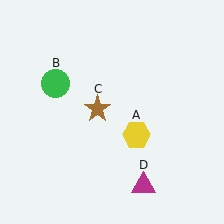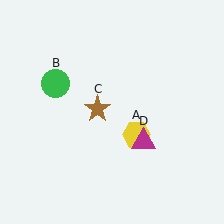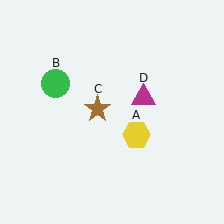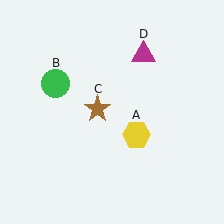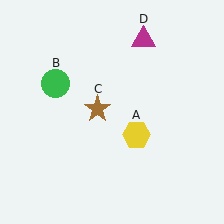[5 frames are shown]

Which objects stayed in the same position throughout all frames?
Yellow hexagon (object A) and green circle (object B) and brown star (object C) remained stationary.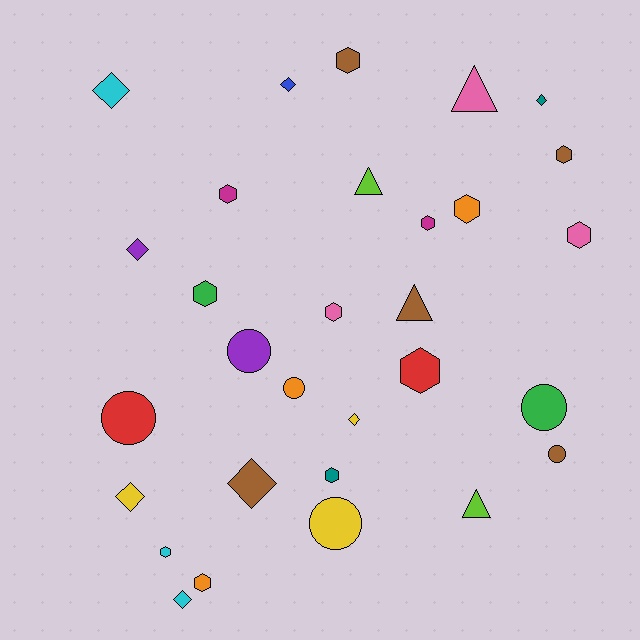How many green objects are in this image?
There are 2 green objects.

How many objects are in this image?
There are 30 objects.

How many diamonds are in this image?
There are 8 diamonds.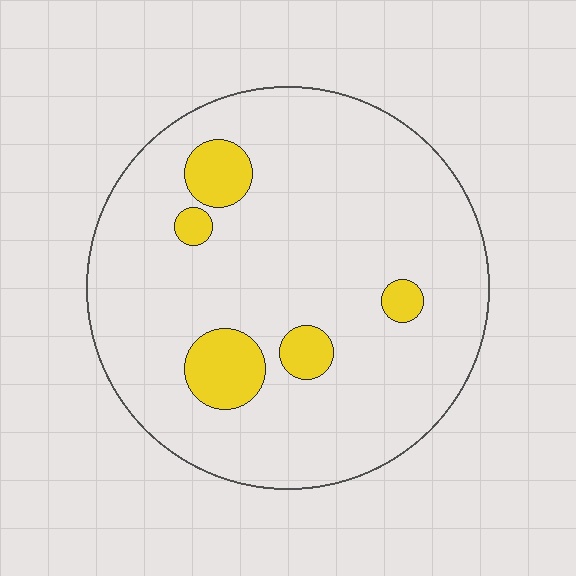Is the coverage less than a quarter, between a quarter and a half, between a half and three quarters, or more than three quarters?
Less than a quarter.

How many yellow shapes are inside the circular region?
5.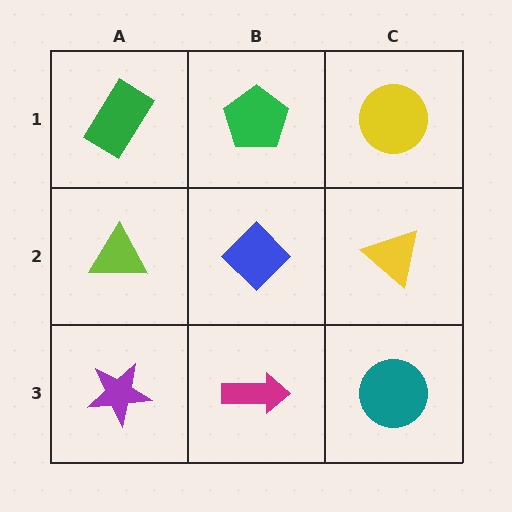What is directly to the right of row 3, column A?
A magenta arrow.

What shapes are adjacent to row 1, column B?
A blue diamond (row 2, column B), a green rectangle (row 1, column A), a yellow circle (row 1, column C).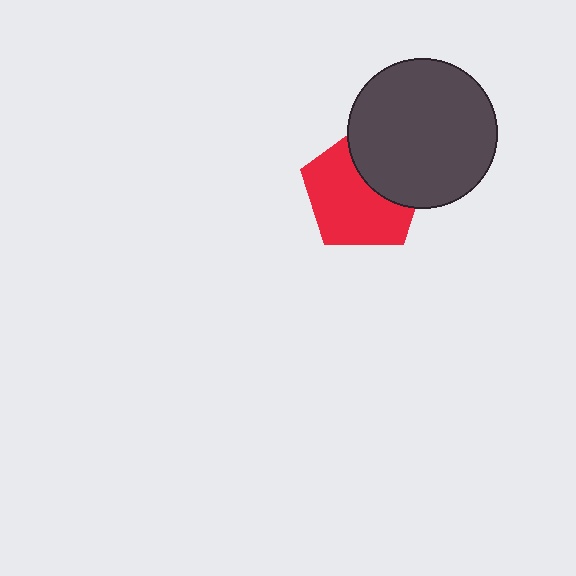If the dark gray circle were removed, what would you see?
You would see the complete red pentagon.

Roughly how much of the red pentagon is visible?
About half of it is visible (roughly 64%).